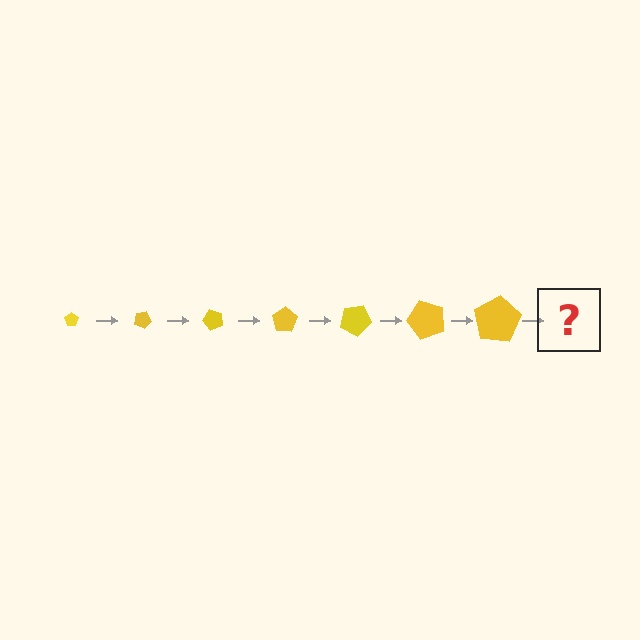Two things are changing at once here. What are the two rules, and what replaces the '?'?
The two rules are that the pentagon grows larger each step and it rotates 25 degrees each step. The '?' should be a pentagon, larger than the previous one and rotated 175 degrees from the start.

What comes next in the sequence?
The next element should be a pentagon, larger than the previous one and rotated 175 degrees from the start.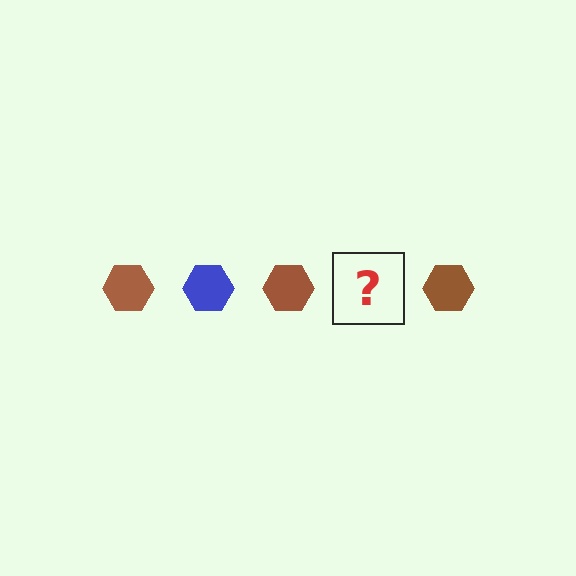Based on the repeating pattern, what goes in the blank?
The blank should be a blue hexagon.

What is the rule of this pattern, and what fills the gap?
The rule is that the pattern cycles through brown, blue hexagons. The gap should be filled with a blue hexagon.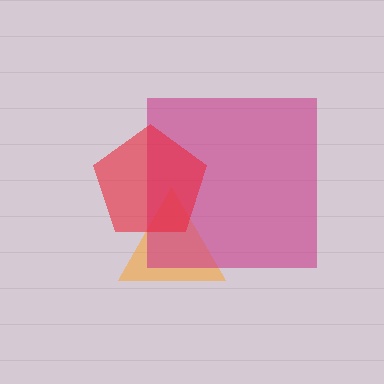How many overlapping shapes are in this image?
There are 3 overlapping shapes in the image.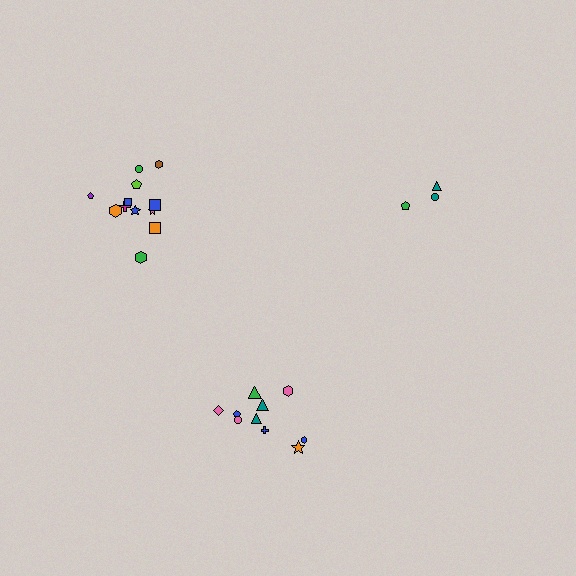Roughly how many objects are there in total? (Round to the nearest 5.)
Roughly 25 objects in total.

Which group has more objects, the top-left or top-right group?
The top-left group.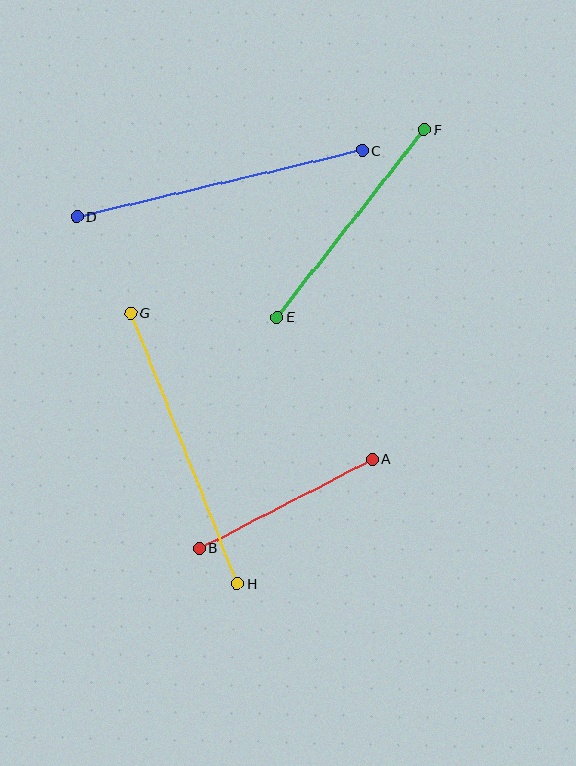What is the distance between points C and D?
The distance is approximately 293 pixels.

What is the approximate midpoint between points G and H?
The midpoint is at approximately (184, 448) pixels.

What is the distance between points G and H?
The distance is approximately 291 pixels.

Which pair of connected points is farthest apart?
Points C and D are farthest apart.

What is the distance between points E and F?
The distance is approximately 238 pixels.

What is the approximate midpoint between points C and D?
The midpoint is at approximately (220, 183) pixels.